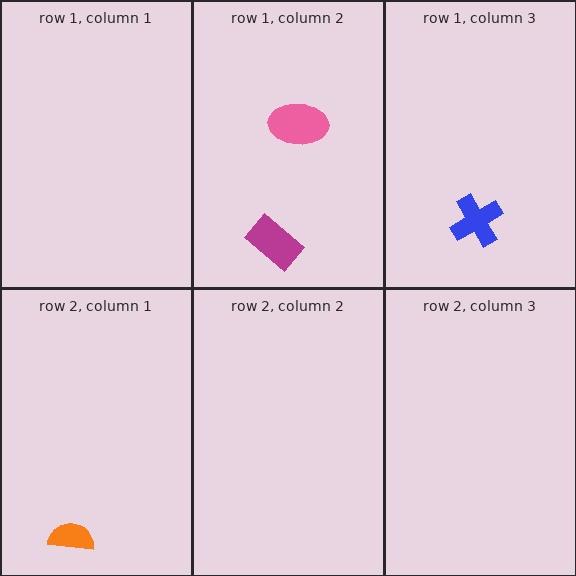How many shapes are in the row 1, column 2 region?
2.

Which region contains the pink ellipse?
The row 1, column 2 region.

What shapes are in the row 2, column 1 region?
The orange semicircle.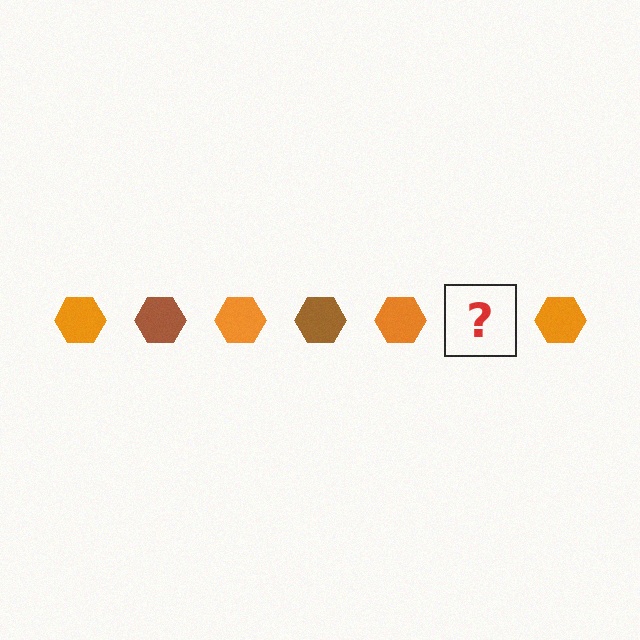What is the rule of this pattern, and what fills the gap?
The rule is that the pattern cycles through orange, brown hexagons. The gap should be filled with a brown hexagon.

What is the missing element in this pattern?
The missing element is a brown hexagon.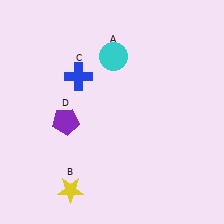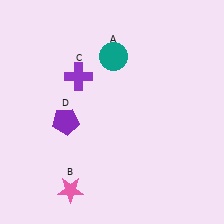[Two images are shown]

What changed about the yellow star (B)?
In Image 1, B is yellow. In Image 2, it changed to pink.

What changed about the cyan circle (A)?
In Image 1, A is cyan. In Image 2, it changed to teal.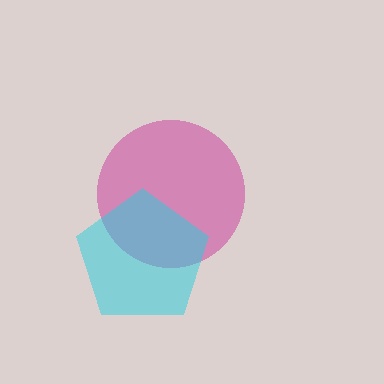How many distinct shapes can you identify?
There are 2 distinct shapes: a magenta circle, a cyan pentagon.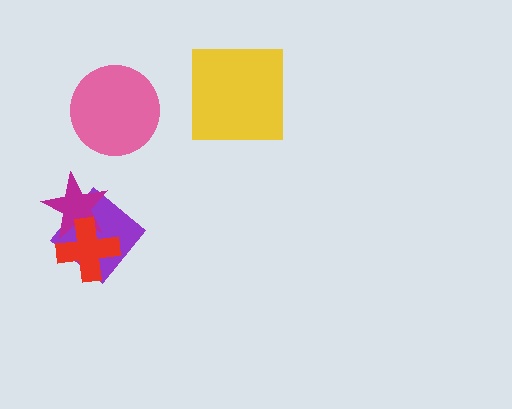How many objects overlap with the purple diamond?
2 objects overlap with the purple diamond.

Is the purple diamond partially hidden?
Yes, it is partially covered by another shape.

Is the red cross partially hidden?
No, no other shape covers it.